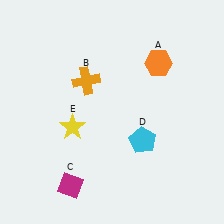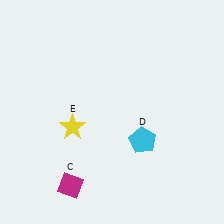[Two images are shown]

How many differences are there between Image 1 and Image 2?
There are 2 differences between the two images.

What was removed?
The orange hexagon (A), the orange cross (B) were removed in Image 2.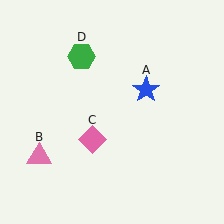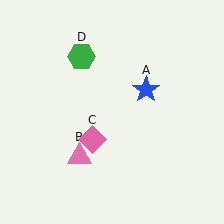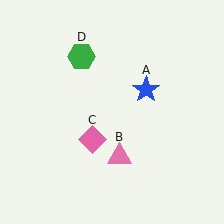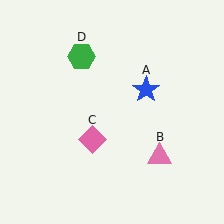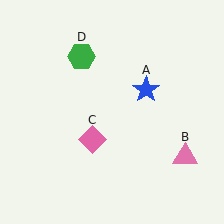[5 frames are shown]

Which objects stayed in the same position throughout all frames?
Blue star (object A) and pink diamond (object C) and green hexagon (object D) remained stationary.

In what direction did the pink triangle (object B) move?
The pink triangle (object B) moved right.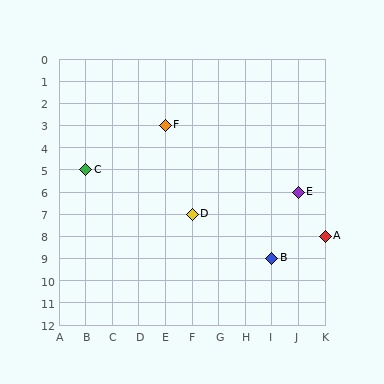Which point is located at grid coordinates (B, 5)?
Point C is at (B, 5).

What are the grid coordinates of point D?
Point D is at grid coordinates (F, 7).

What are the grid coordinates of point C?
Point C is at grid coordinates (B, 5).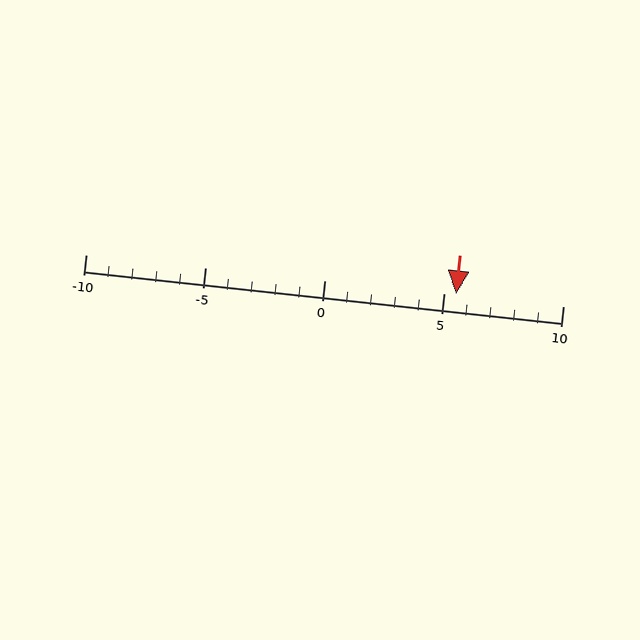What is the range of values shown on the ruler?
The ruler shows values from -10 to 10.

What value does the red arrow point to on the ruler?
The red arrow points to approximately 6.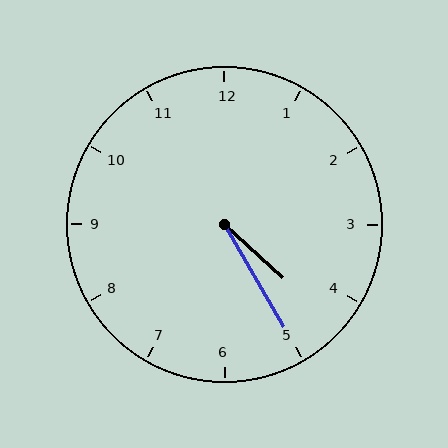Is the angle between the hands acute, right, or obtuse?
It is acute.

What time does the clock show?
4:25.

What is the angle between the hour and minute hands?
Approximately 18 degrees.